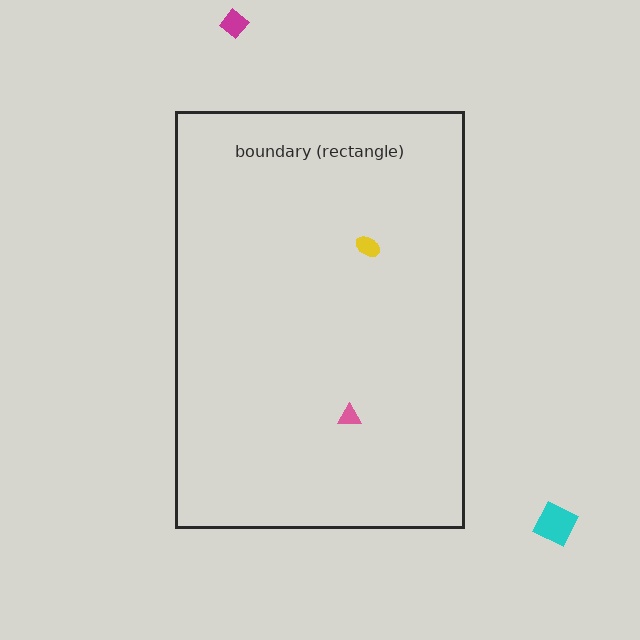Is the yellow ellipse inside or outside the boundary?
Inside.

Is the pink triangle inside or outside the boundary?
Inside.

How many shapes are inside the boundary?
2 inside, 2 outside.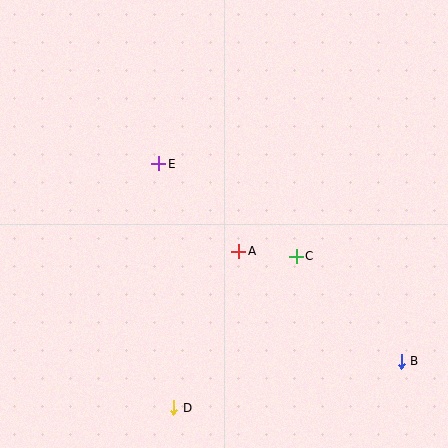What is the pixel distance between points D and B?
The distance between D and B is 232 pixels.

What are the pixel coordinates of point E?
Point E is at (159, 164).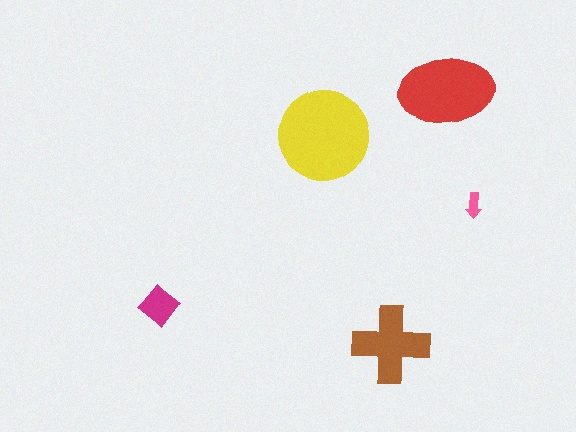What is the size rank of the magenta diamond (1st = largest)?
4th.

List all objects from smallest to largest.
The pink arrow, the magenta diamond, the brown cross, the red ellipse, the yellow circle.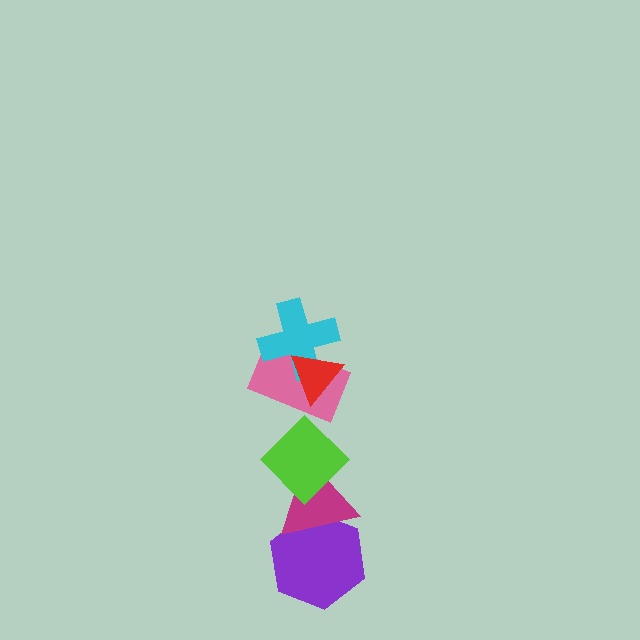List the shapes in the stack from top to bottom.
From top to bottom: the red triangle, the cyan cross, the pink rectangle, the lime diamond, the magenta triangle, the purple hexagon.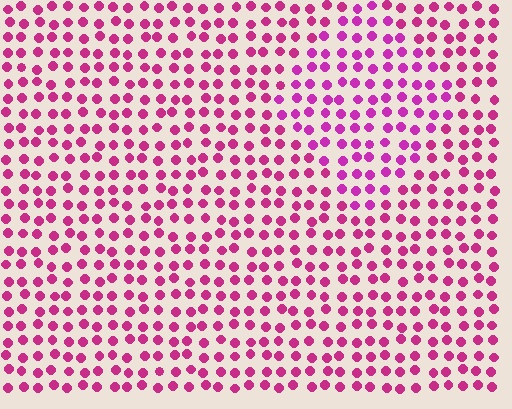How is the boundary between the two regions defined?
The boundary is defined purely by a slight shift in hue (about 18 degrees). Spacing, size, and orientation are identical on both sides.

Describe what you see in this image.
The image is filled with small magenta elements in a uniform arrangement. A diamond-shaped region is visible where the elements are tinted to a slightly different hue, forming a subtle color boundary.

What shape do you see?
I see a diamond.